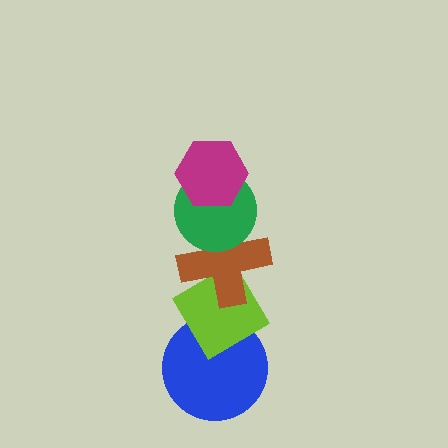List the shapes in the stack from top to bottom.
From top to bottom: the magenta hexagon, the green circle, the brown cross, the lime diamond, the blue circle.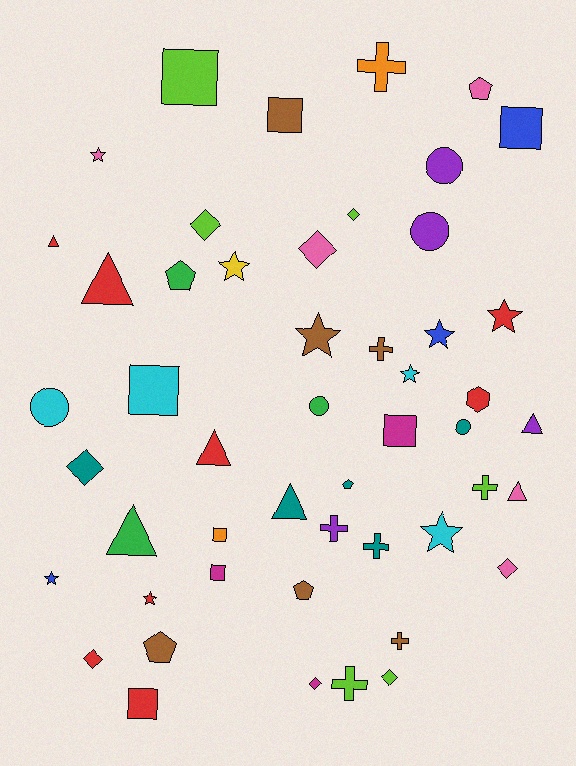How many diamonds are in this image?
There are 8 diamonds.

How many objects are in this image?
There are 50 objects.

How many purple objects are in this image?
There are 4 purple objects.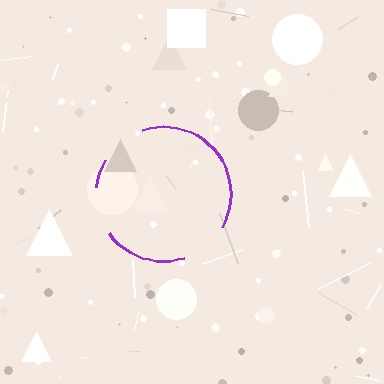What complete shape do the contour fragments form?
The contour fragments form a circle.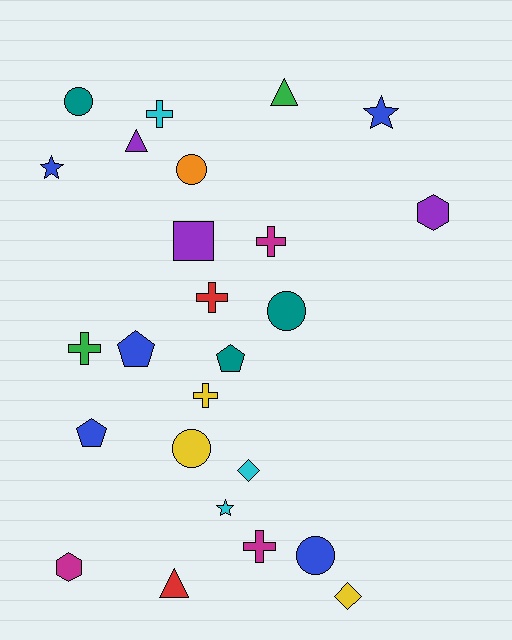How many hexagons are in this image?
There are 2 hexagons.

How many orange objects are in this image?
There is 1 orange object.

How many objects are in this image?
There are 25 objects.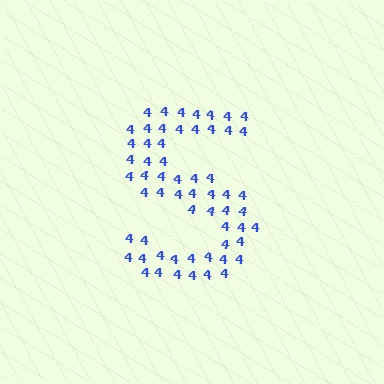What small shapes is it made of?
It is made of small digit 4's.